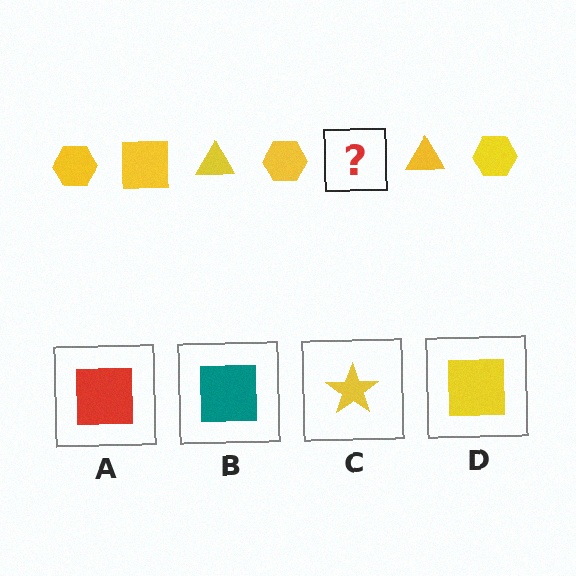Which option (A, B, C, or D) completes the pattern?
D.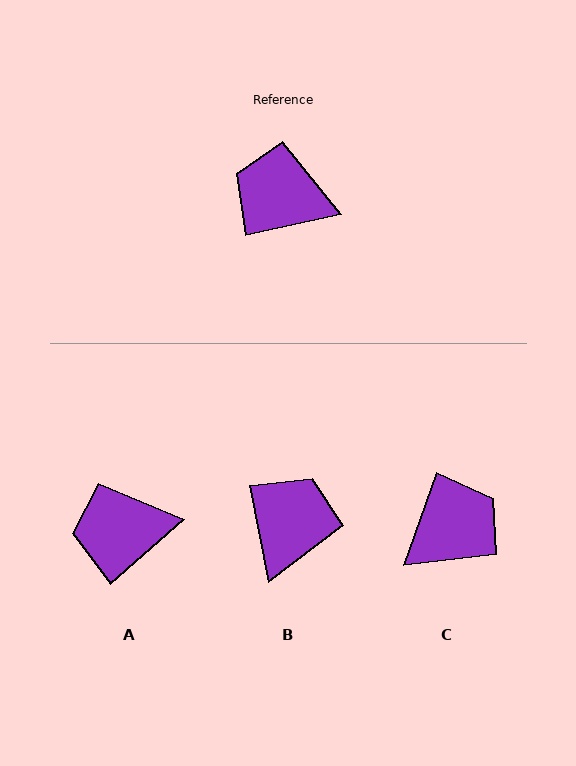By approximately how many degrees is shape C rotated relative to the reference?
Approximately 122 degrees clockwise.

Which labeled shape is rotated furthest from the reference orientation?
C, about 122 degrees away.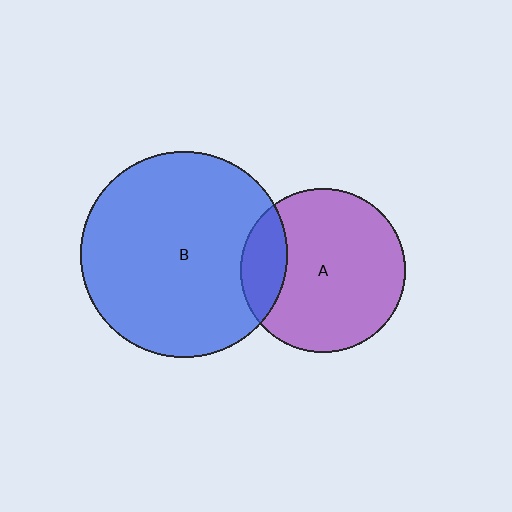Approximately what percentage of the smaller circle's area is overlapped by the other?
Approximately 20%.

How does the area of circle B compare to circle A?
Approximately 1.6 times.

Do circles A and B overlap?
Yes.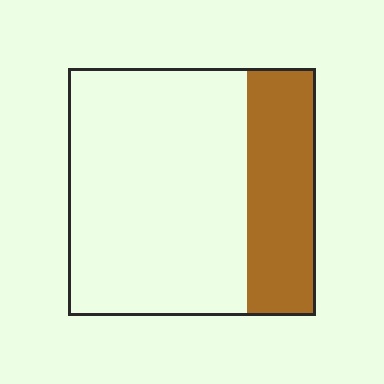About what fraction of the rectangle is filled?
About one quarter (1/4).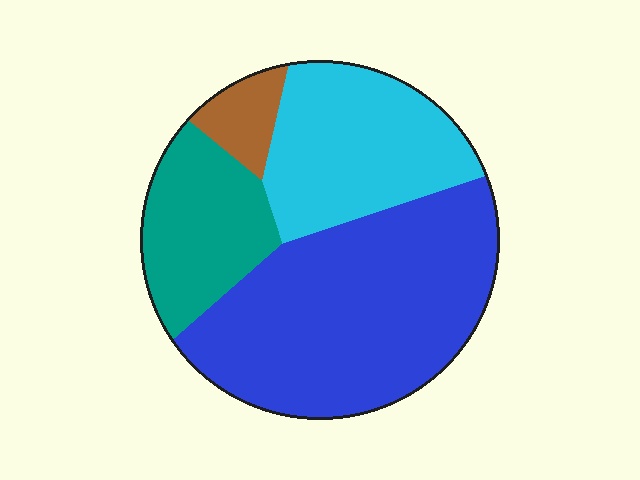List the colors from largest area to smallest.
From largest to smallest: blue, cyan, teal, brown.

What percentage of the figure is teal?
Teal covers roughly 20% of the figure.